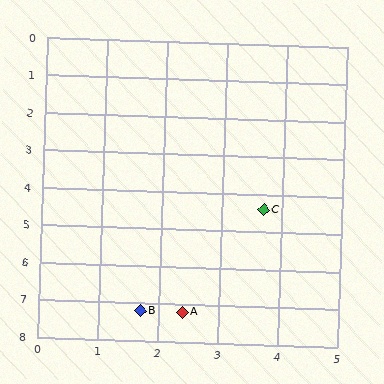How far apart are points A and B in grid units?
Points A and B are about 0.7 grid units apart.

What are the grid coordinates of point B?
Point B is at approximately (1.7, 7.2).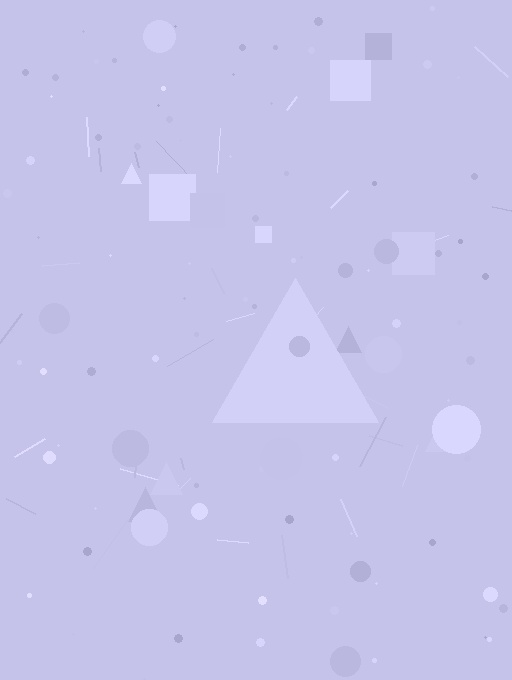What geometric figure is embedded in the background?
A triangle is embedded in the background.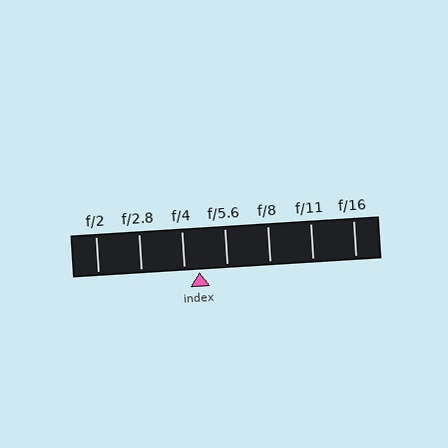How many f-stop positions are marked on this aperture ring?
There are 7 f-stop positions marked.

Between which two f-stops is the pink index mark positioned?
The index mark is between f/4 and f/5.6.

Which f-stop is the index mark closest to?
The index mark is closest to f/4.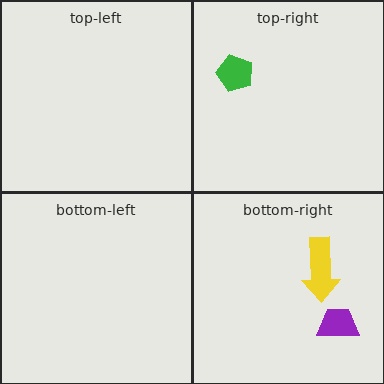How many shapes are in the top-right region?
1.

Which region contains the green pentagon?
The top-right region.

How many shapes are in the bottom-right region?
2.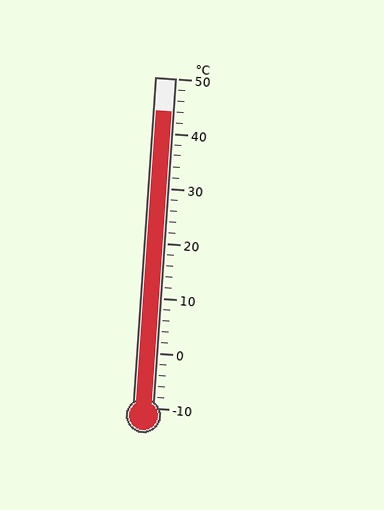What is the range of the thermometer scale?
The thermometer scale ranges from -10°C to 50°C.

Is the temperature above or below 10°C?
The temperature is above 10°C.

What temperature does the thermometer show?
The thermometer shows approximately 44°C.